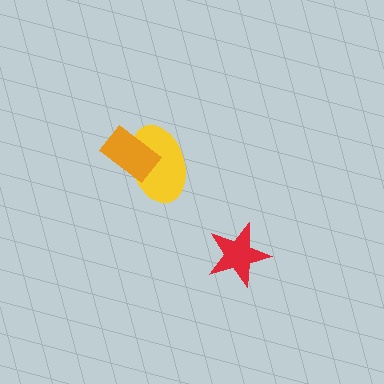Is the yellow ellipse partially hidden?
Yes, it is partially covered by another shape.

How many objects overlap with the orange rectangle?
1 object overlaps with the orange rectangle.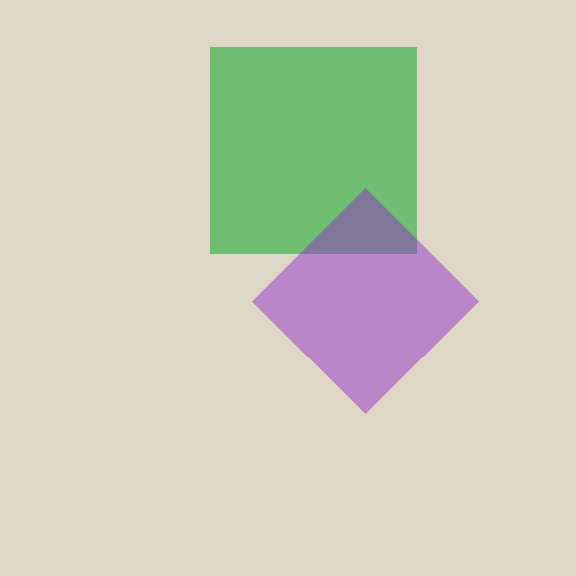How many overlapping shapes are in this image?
There are 2 overlapping shapes in the image.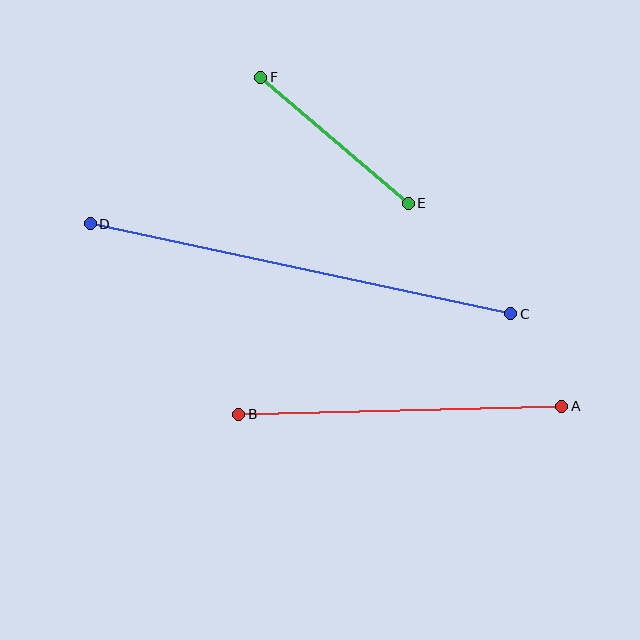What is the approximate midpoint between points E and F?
The midpoint is at approximately (334, 140) pixels.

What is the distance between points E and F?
The distance is approximately 194 pixels.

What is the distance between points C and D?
The distance is approximately 430 pixels.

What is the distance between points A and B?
The distance is approximately 323 pixels.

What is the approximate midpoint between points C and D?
The midpoint is at approximately (300, 269) pixels.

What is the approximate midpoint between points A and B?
The midpoint is at approximately (400, 410) pixels.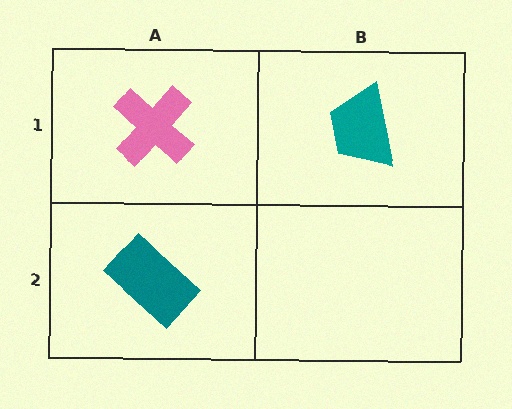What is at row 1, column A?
A pink cross.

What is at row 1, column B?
A teal trapezoid.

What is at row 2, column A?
A teal rectangle.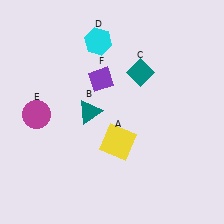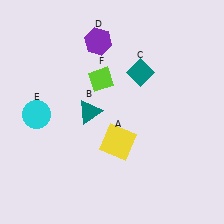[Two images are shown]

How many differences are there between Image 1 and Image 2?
There are 3 differences between the two images.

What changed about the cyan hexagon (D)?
In Image 1, D is cyan. In Image 2, it changed to purple.